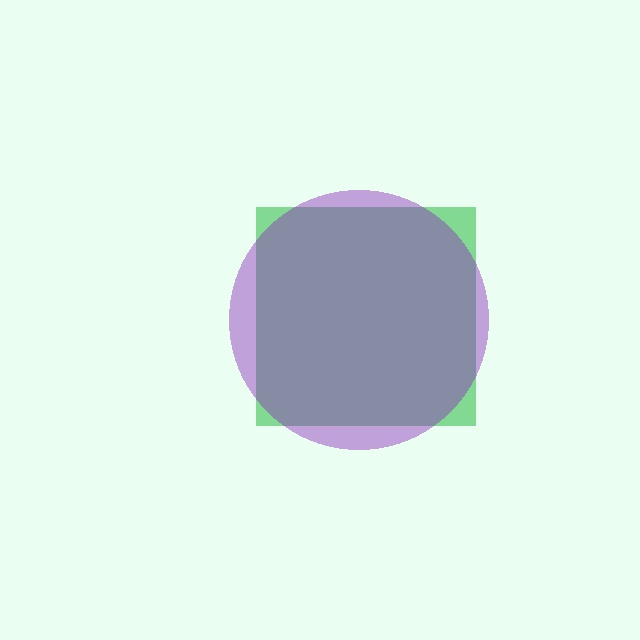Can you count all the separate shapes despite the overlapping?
Yes, there are 2 separate shapes.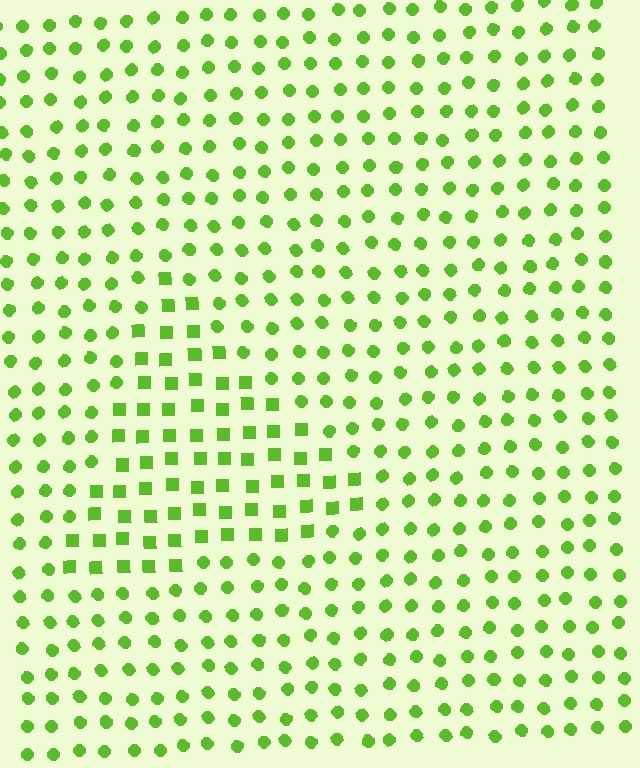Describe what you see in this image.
The image is filled with small lime elements arranged in a uniform grid. A triangle-shaped region contains squares, while the surrounding area contains circles. The boundary is defined purely by the change in element shape.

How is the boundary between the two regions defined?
The boundary is defined by a change in element shape: squares inside vs. circles outside. All elements share the same color and spacing.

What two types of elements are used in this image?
The image uses squares inside the triangle region and circles outside it.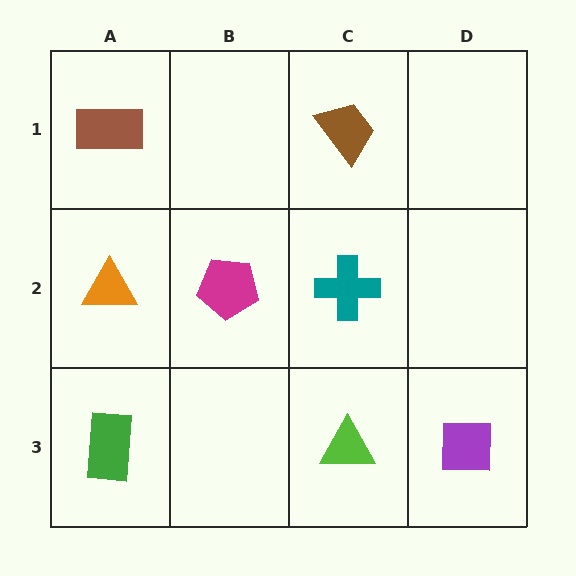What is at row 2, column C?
A teal cross.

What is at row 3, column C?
A lime triangle.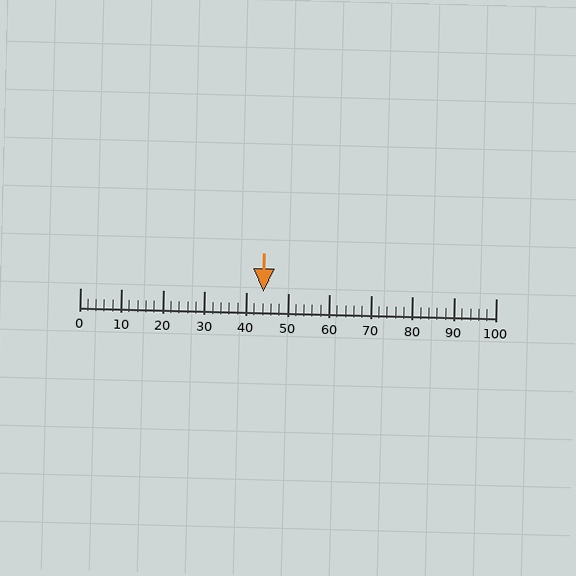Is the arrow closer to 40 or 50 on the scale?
The arrow is closer to 40.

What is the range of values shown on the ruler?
The ruler shows values from 0 to 100.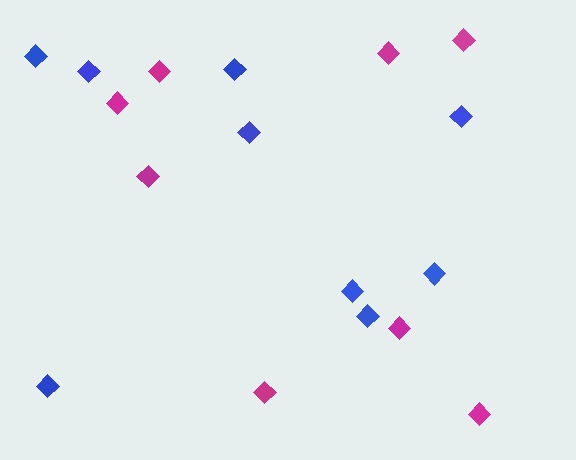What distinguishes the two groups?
There are 2 groups: one group of blue diamonds (9) and one group of magenta diamonds (8).